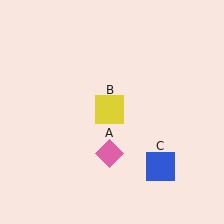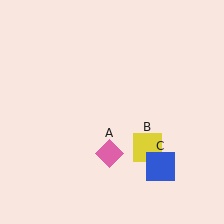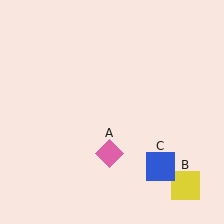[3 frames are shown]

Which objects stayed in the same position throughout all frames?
Pink diamond (object A) and blue square (object C) remained stationary.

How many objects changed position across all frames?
1 object changed position: yellow square (object B).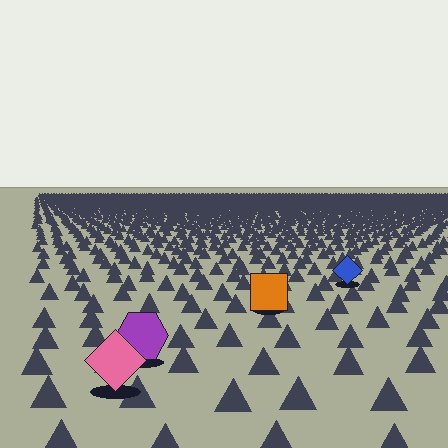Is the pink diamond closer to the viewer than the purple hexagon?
Yes. The pink diamond is closer — you can tell from the texture gradient: the ground texture is coarser near it.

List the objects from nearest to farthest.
From nearest to farthest: the pink diamond, the purple hexagon, the orange square, the blue diamond.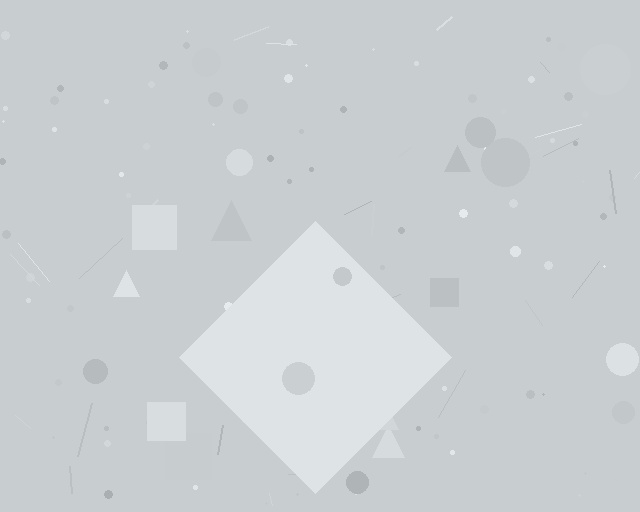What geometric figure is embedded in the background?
A diamond is embedded in the background.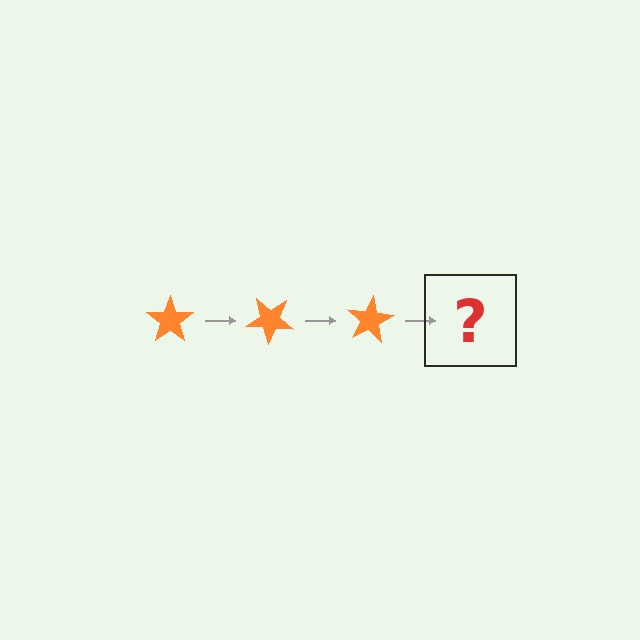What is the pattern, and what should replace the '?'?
The pattern is that the star rotates 40 degrees each step. The '?' should be an orange star rotated 120 degrees.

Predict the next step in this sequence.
The next step is an orange star rotated 120 degrees.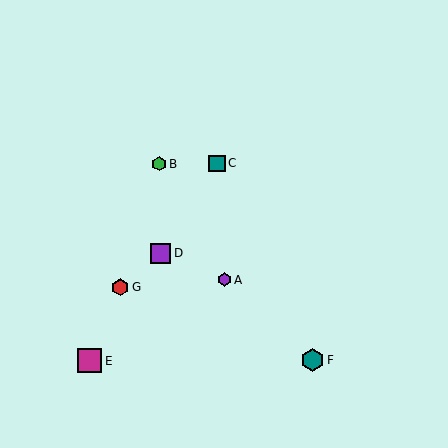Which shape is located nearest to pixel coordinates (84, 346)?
The magenta square (labeled E) at (90, 361) is nearest to that location.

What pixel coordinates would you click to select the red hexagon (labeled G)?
Click at (120, 287) to select the red hexagon G.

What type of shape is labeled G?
Shape G is a red hexagon.